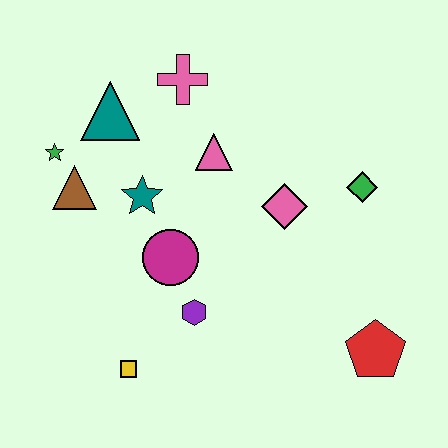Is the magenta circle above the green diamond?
No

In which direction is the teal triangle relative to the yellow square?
The teal triangle is above the yellow square.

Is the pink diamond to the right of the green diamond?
No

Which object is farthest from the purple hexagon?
The pink cross is farthest from the purple hexagon.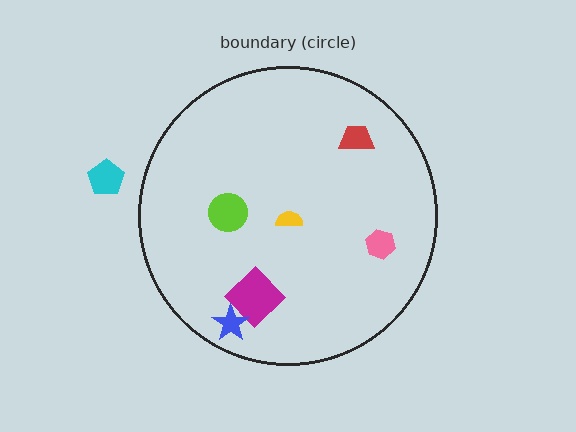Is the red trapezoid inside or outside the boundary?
Inside.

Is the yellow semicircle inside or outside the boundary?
Inside.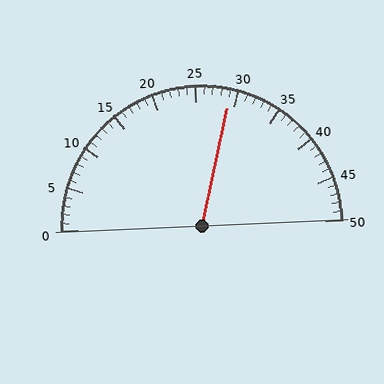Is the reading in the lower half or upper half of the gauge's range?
The reading is in the upper half of the range (0 to 50).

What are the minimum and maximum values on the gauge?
The gauge ranges from 0 to 50.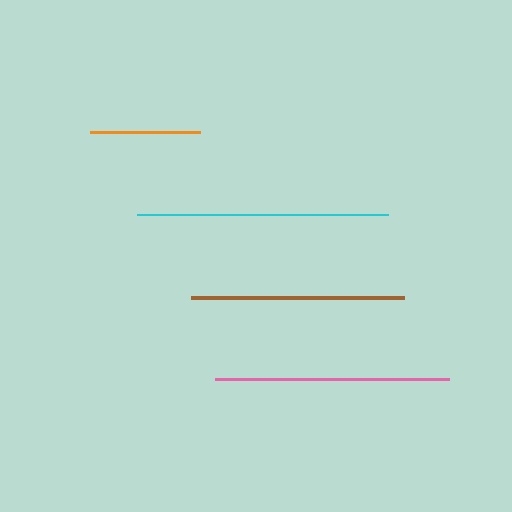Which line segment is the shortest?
The orange line is the shortest at approximately 109 pixels.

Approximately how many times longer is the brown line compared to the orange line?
The brown line is approximately 1.9 times the length of the orange line.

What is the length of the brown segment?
The brown segment is approximately 213 pixels long.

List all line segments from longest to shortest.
From longest to shortest: cyan, pink, brown, orange.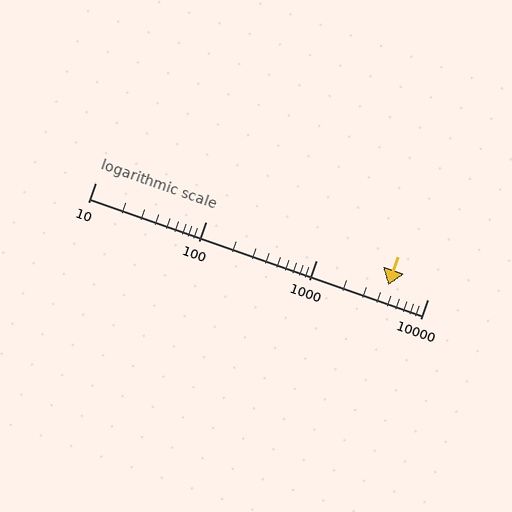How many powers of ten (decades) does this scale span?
The scale spans 3 decades, from 10 to 10000.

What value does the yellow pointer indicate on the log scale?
The pointer indicates approximately 4400.